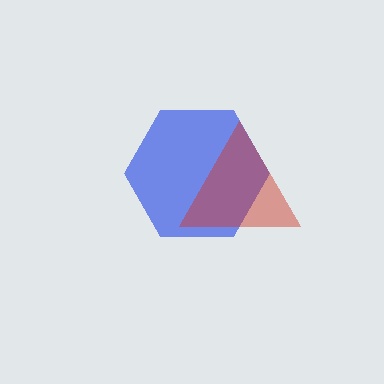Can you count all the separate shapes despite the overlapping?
Yes, there are 2 separate shapes.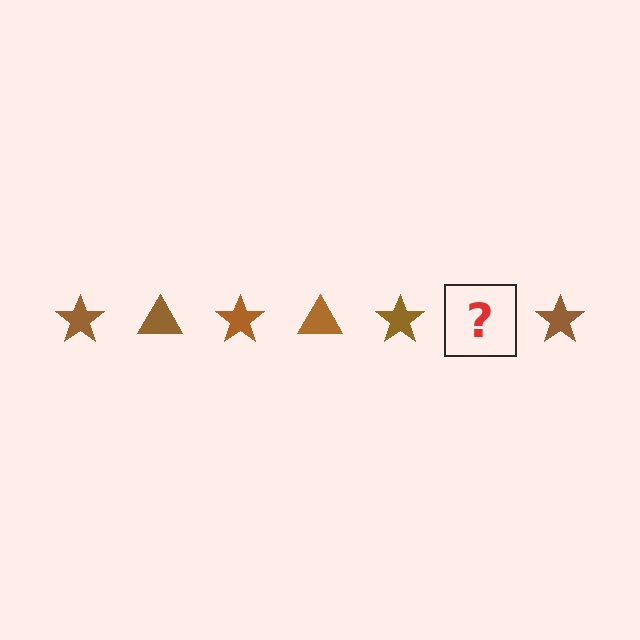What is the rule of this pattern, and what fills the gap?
The rule is that the pattern cycles through star, triangle shapes in brown. The gap should be filled with a brown triangle.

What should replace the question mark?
The question mark should be replaced with a brown triangle.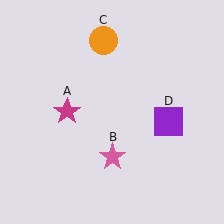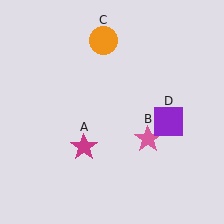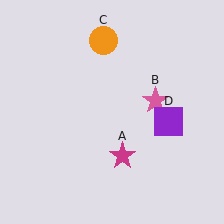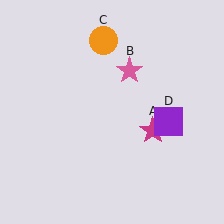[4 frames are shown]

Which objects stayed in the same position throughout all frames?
Orange circle (object C) and purple square (object D) remained stationary.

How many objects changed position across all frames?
2 objects changed position: magenta star (object A), pink star (object B).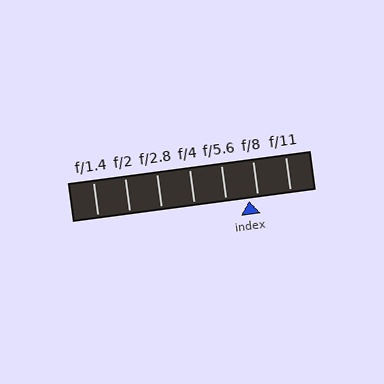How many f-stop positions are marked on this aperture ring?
There are 7 f-stop positions marked.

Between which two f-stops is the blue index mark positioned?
The index mark is between f/5.6 and f/8.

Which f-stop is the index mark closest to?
The index mark is closest to f/8.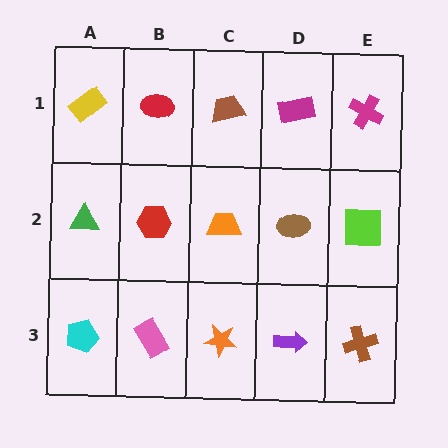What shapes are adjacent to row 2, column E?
A magenta cross (row 1, column E), a brown cross (row 3, column E), a brown ellipse (row 2, column D).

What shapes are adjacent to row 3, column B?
A red hexagon (row 2, column B), a cyan pentagon (row 3, column A), an orange star (row 3, column C).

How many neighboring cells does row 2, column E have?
3.